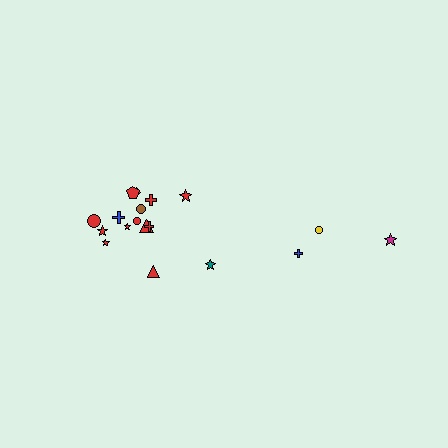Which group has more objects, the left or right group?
The left group.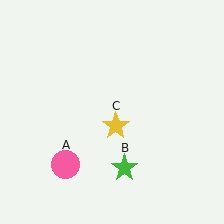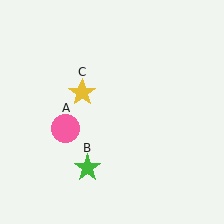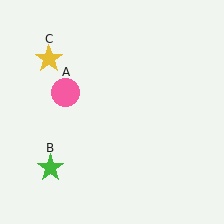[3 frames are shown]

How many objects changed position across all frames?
3 objects changed position: pink circle (object A), green star (object B), yellow star (object C).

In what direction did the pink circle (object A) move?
The pink circle (object A) moved up.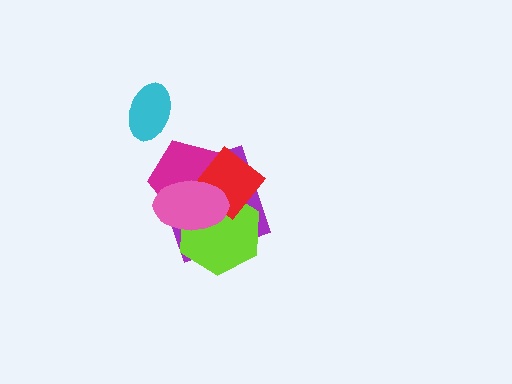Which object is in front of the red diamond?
The pink ellipse is in front of the red diamond.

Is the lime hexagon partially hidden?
Yes, it is partially covered by another shape.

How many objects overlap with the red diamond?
4 objects overlap with the red diamond.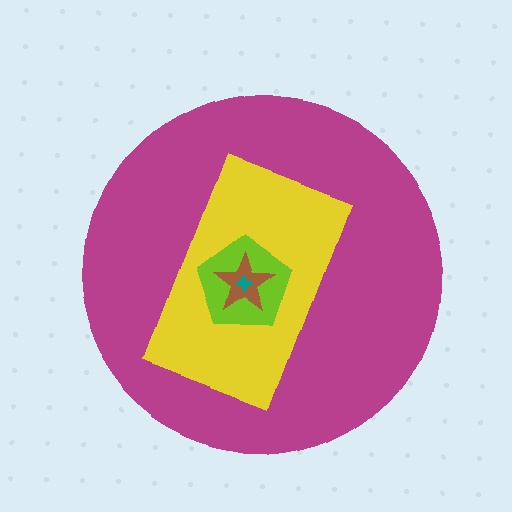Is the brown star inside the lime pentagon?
Yes.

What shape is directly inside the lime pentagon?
The brown star.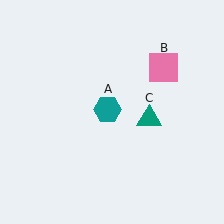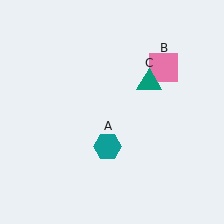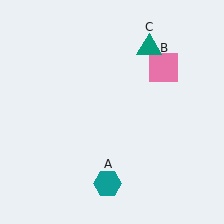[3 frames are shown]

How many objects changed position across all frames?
2 objects changed position: teal hexagon (object A), teal triangle (object C).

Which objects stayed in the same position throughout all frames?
Pink square (object B) remained stationary.